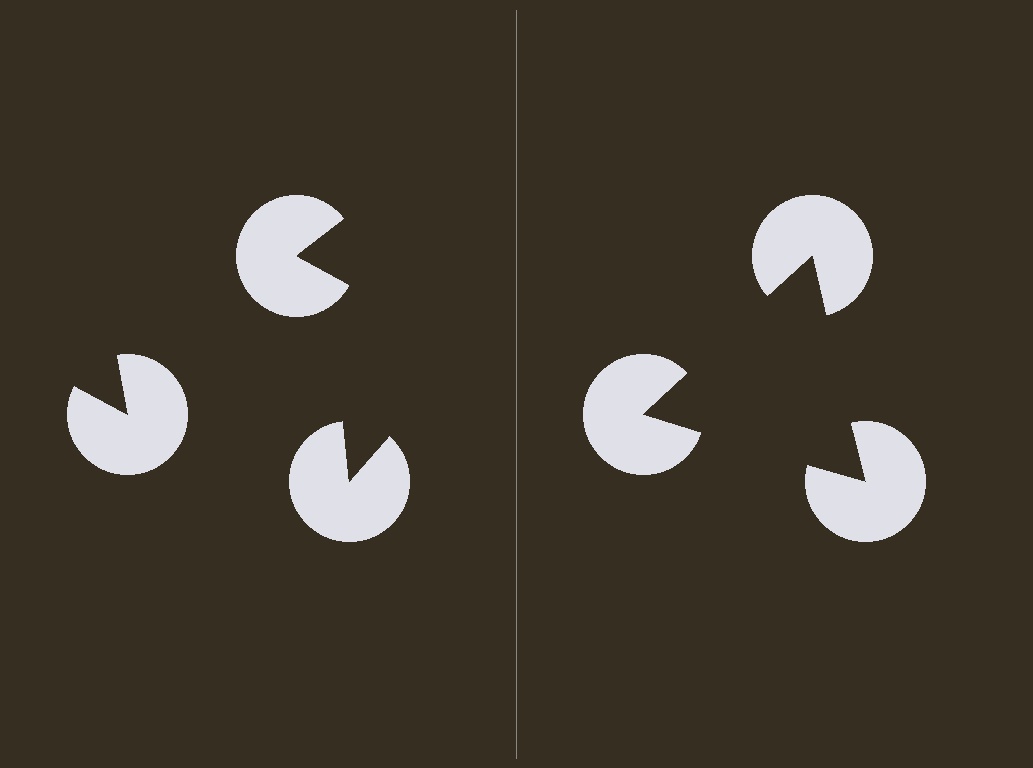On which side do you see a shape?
An illusory triangle appears on the right side. On the left side the wedge cuts are rotated, so no coherent shape forms.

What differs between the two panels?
The pac-man discs are positioned identically on both sides; only the wedge orientations differ. On the right they align to a triangle; on the left they are misaligned.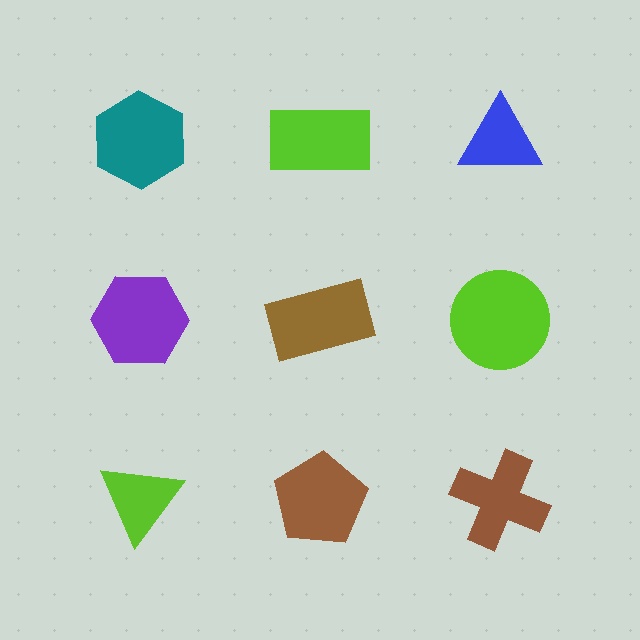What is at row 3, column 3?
A brown cross.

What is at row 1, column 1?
A teal hexagon.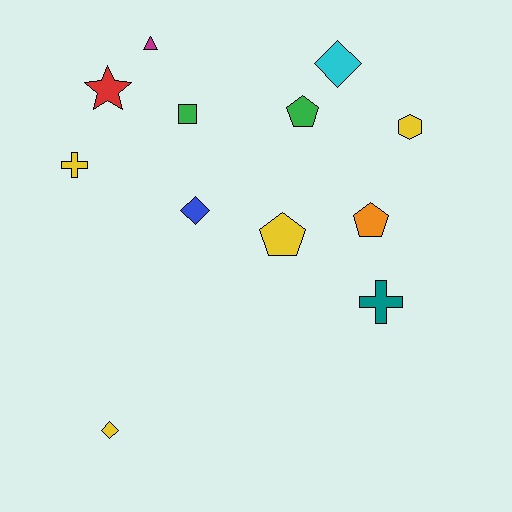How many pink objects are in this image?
There are no pink objects.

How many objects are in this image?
There are 12 objects.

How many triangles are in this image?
There is 1 triangle.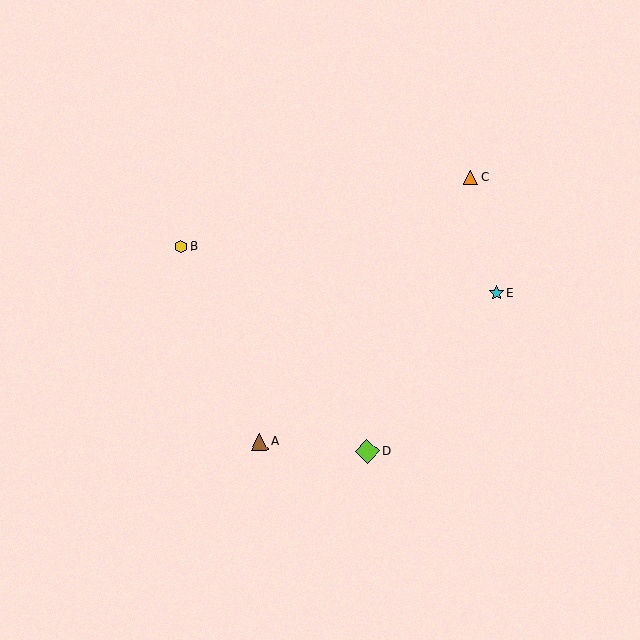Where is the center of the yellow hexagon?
The center of the yellow hexagon is at (181, 246).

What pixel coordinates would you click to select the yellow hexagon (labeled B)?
Click at (181, 246) to select the yellow hexagon B.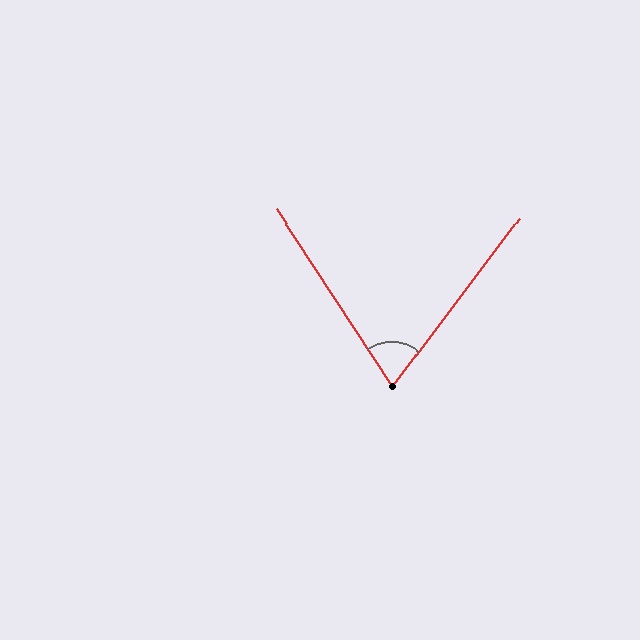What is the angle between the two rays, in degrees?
Approximately 70 degrees.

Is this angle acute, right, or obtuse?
It is acute.